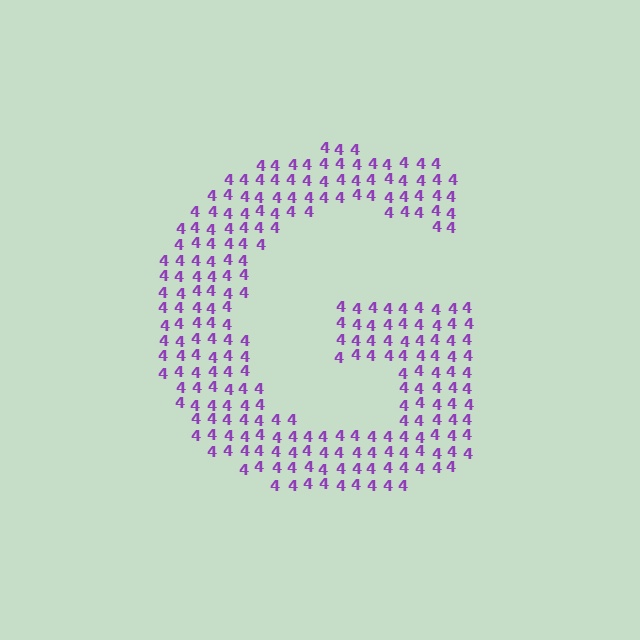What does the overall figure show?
The overall figure shows the letter G.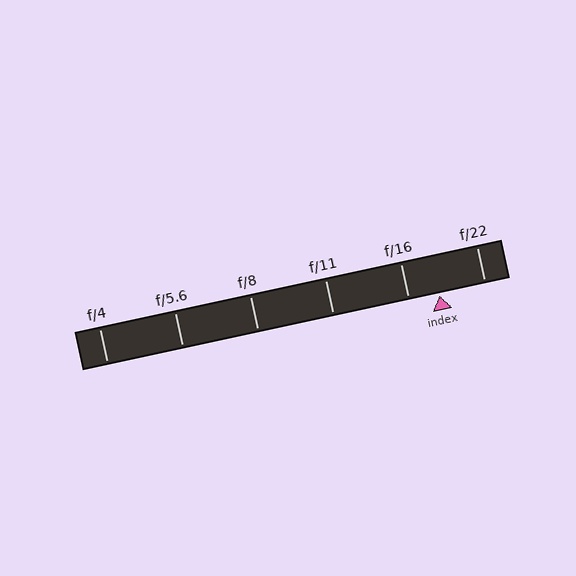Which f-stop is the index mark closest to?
The index mark is closest to f/16.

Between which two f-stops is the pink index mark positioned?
The index mark is between f/16 and f/22.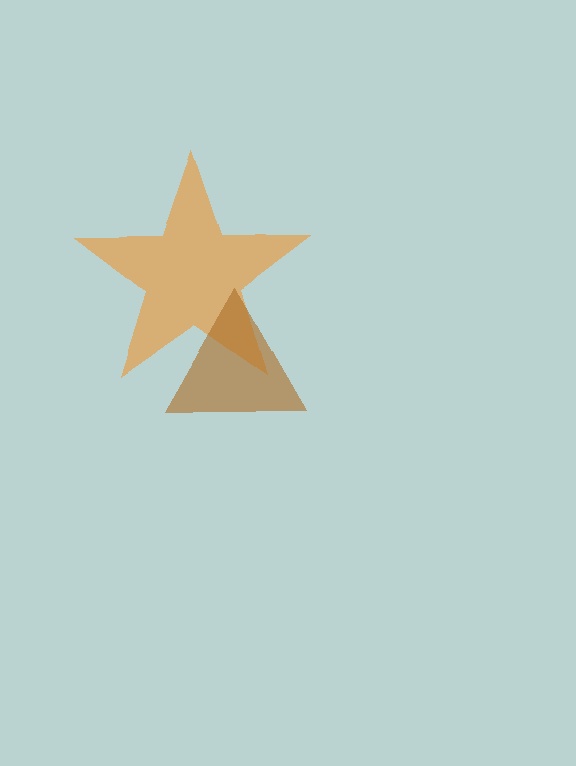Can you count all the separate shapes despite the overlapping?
Yes, there are 2 separate shapes.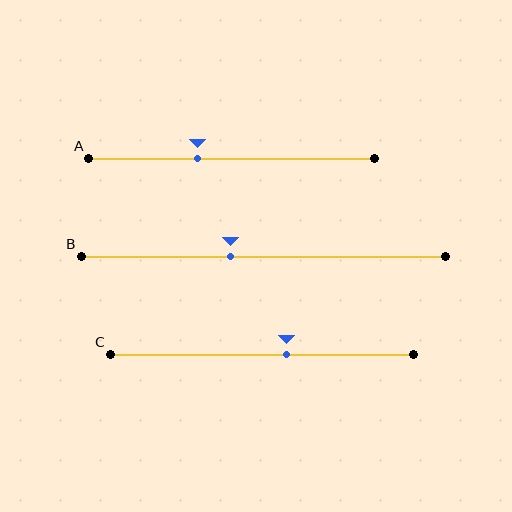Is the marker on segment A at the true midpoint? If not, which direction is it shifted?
No, the marker on segment A is shifted to the left by about 12% of the segment length.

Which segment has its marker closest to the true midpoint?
Segment C has its marker closest to the true midpoint.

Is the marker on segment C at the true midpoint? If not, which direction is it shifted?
No, the marker on segment C is shifted to the right by about 8% of the segment length.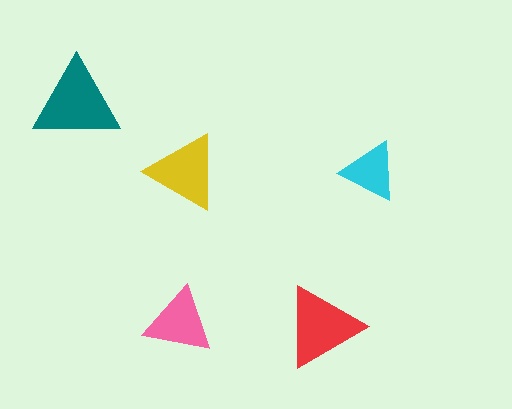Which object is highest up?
The teal triangle is topmost.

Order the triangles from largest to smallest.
the teal one, the red one, the yellow one, the pink one, the cyan one.